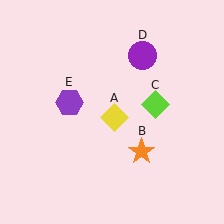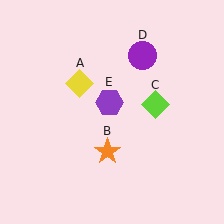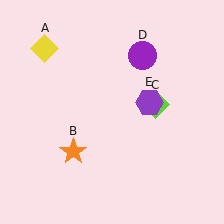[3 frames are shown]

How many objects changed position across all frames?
3 objects changed position: yellow diamond (object A), orange star (object B), purple hexagon (object E).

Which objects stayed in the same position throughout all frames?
Lime diamond (object C) and purple circle (object D) remained stationary.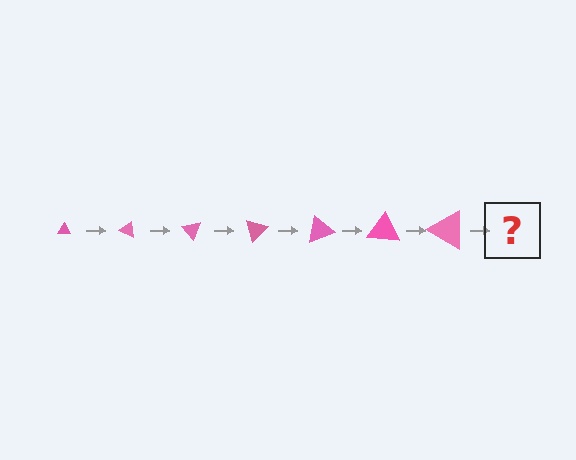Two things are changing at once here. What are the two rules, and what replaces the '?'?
The two rules are that the triangle grows larger each step and it rotates 25 degrees each step. The '?' should be a triangle, larger than the previous one and rotated 175 degrees from the start.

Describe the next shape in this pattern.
It should be a triangle, larger than the previous one and rotated 175 degrees from the start.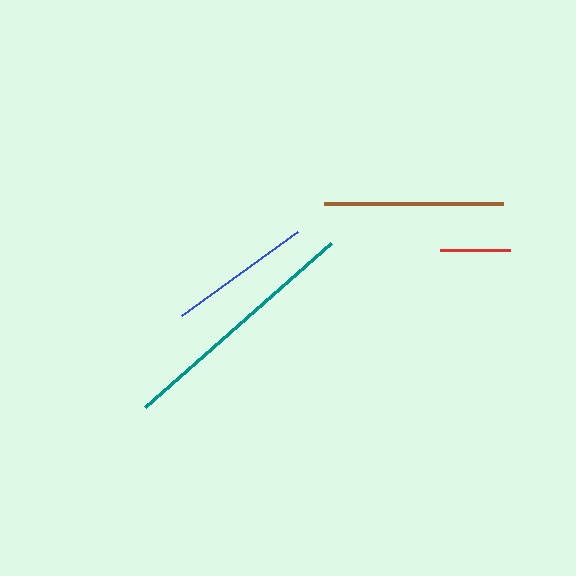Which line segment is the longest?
The teal line is the longest at approximately 248 pixels.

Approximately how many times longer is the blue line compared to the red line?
The blue line is approximately 2.0 times the length of the red line.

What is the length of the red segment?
The red segment is approximately 71 pixels long.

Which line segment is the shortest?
The red line is the shortest at approximately 71 pixels.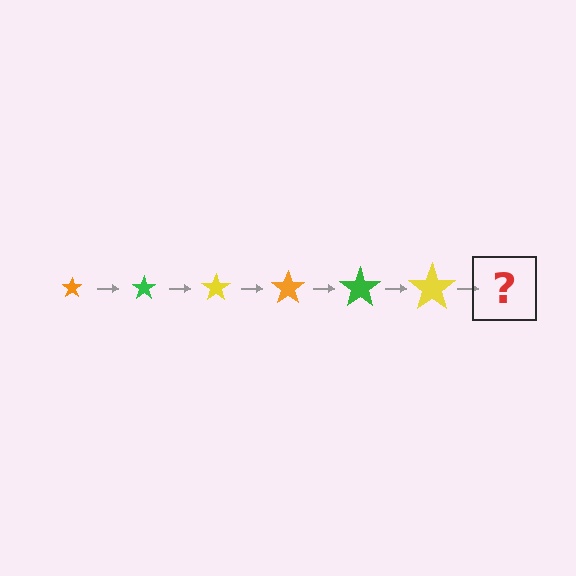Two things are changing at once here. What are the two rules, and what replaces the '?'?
The two rules are that the star grows larger each step and the color cycles through orange, green, and yellow. The '?' should be an orange star, larger than the previous one.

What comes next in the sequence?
The next element should be an orange star, larger than the previous one.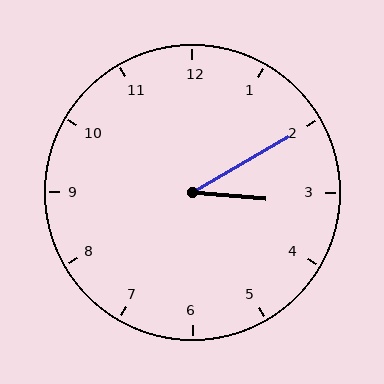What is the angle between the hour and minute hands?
Approximately 35 degrees.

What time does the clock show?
3:10.